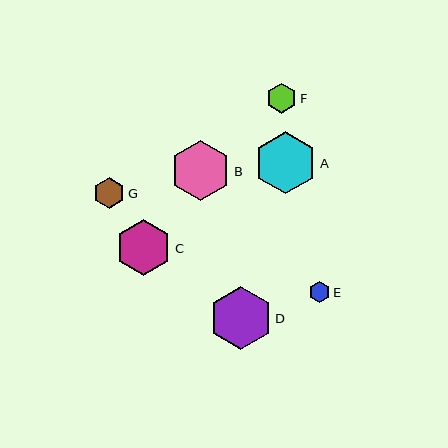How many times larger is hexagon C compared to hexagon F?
Hexagon C is approximately 1.9 times the size of hexagon F.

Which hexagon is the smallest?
Hexagon E is the smallest with a size of approximately 20 pixels.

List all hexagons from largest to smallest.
From largest to smallest: D, A, B, C, G, F, E.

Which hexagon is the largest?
Hexagon D is the largest with a size of approximately 63 pixels.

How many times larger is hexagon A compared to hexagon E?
Hexagon A is approximately 3.0 times the size of hexagon E.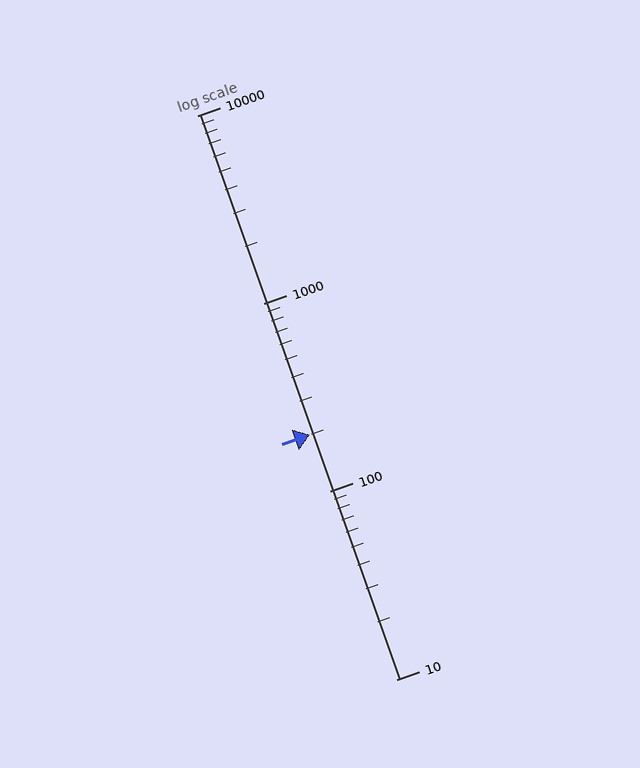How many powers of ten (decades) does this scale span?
The scale spans 3 decades, from 10 to 10000.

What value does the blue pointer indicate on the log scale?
The pointer indicates approximately 200.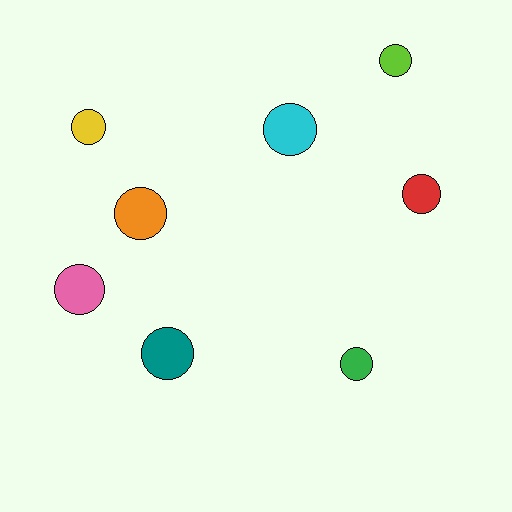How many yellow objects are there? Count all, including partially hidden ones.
There is 1 yellow object.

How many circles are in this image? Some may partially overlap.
There are 8 circles.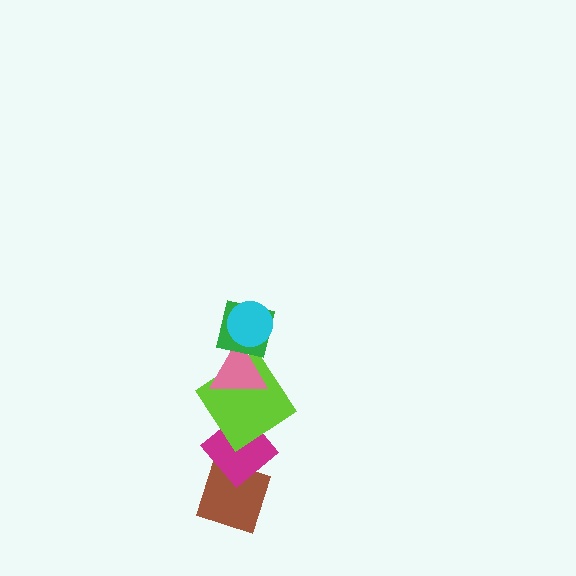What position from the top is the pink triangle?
The pink triangle is 3rd from the top.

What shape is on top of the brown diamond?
The magenta diamond is on top of the brown diamond.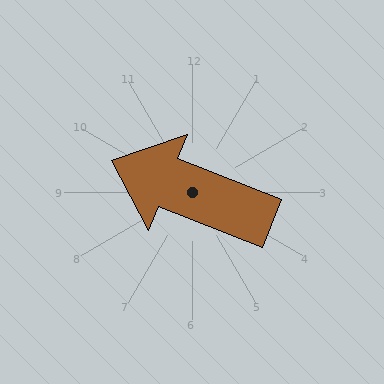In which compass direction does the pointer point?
West.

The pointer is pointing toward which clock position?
Roughly 10 o'clock.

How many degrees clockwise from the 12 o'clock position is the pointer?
Approximately 292 degrees.